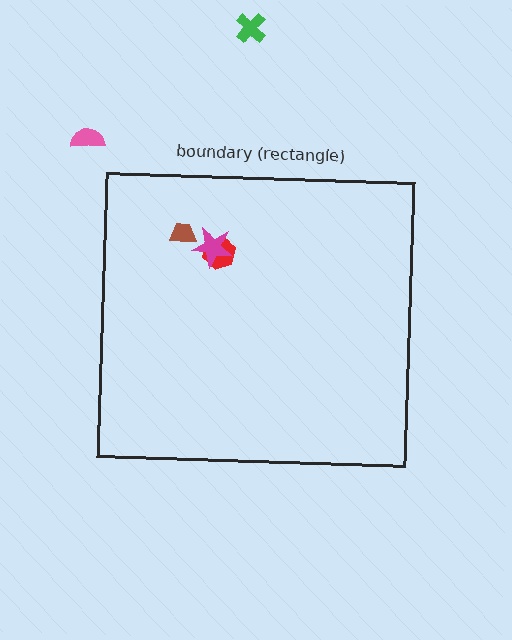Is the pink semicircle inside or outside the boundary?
Outside.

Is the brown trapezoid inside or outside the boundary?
Inside.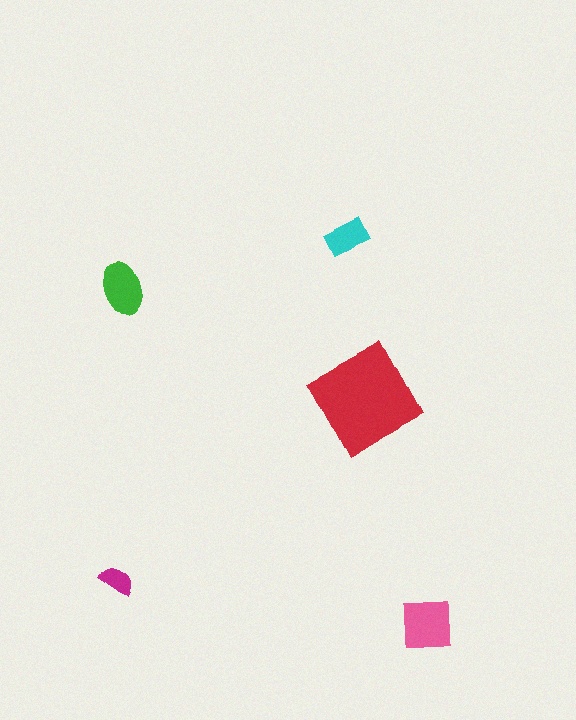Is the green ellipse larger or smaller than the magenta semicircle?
Larger.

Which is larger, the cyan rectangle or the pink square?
The pink square.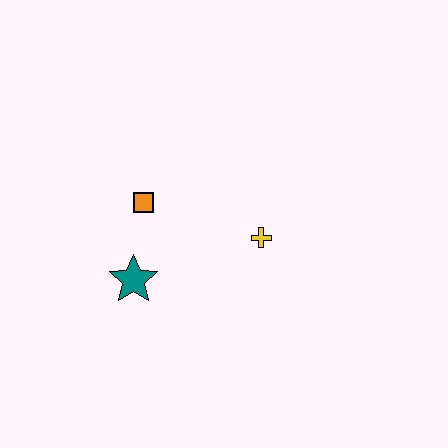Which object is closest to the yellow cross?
The orange square is closest to the yellow cross.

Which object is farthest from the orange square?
The yellow cross is farthest from the orange square.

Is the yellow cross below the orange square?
Yes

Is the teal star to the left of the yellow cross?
Yes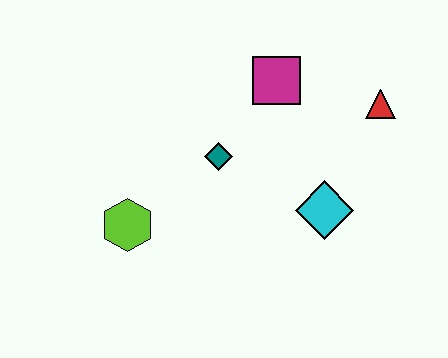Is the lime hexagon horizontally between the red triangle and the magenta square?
No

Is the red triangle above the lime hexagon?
Yes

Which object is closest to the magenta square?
The teal diamond is closest to the magenta square.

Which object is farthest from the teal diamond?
The red triangle is farthest from the teal diamond.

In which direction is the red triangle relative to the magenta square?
The red triangle is to the right of the magenta square.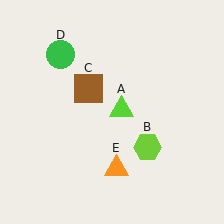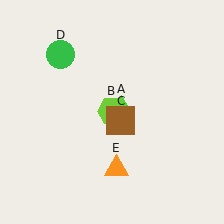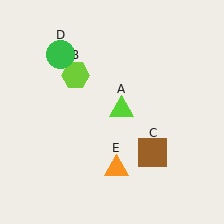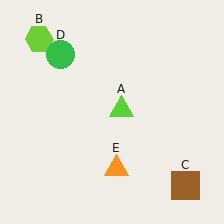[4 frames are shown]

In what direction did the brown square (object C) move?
The brown square (object C) moved down and to the right.